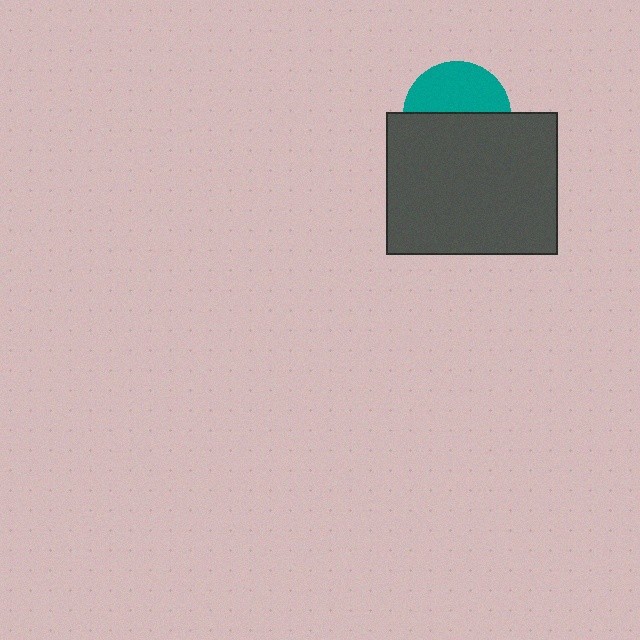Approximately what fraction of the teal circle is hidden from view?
Roughly 54% of the teal circle is hidden behind the dark gray rectangle.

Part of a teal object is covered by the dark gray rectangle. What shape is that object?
It is a circle.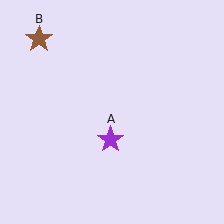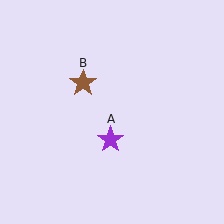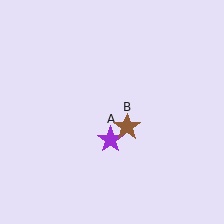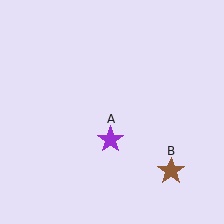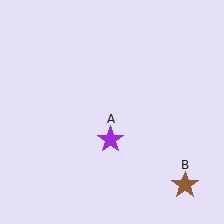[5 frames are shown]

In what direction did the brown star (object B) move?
The brown star (object B) moved down and to the right.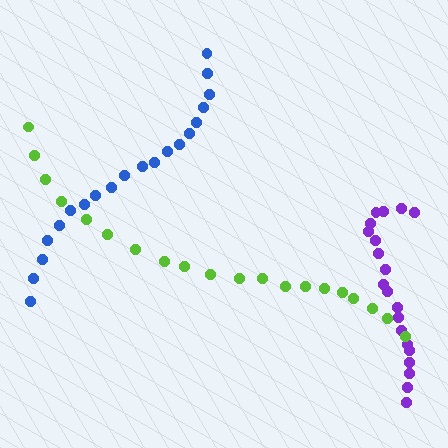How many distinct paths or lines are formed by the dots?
There are 3 distinct paths.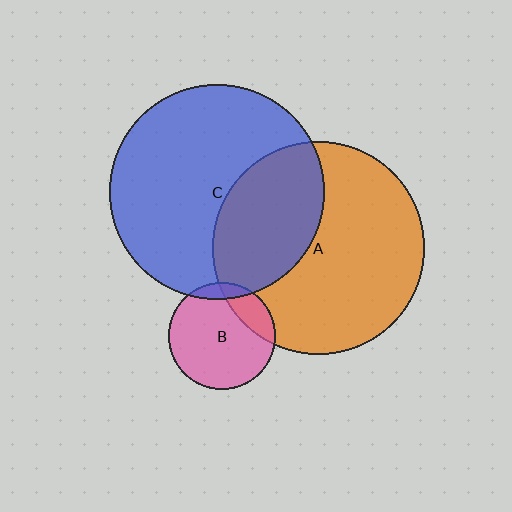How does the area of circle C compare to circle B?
Approximately 4.0 times.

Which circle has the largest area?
Circle C (blue).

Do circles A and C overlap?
Yes.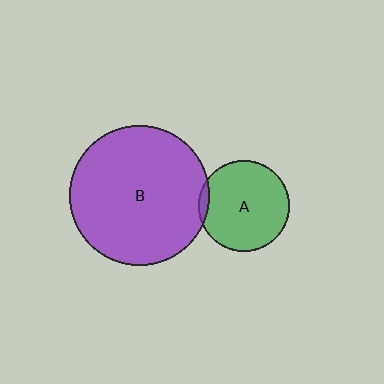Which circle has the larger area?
Circle B (purple).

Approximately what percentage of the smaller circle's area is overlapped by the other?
Approximately 5%.